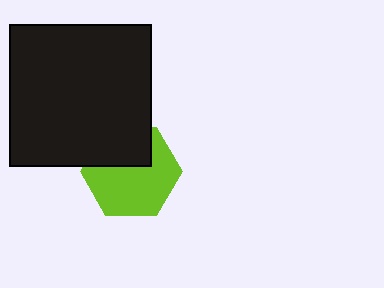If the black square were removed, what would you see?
You would see the complete lime hexagon.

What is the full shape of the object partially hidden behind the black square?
The partially hidden object is a lime hexagon.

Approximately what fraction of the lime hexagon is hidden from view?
Roughly 34% of the lime hexagon is hidden behind the black square.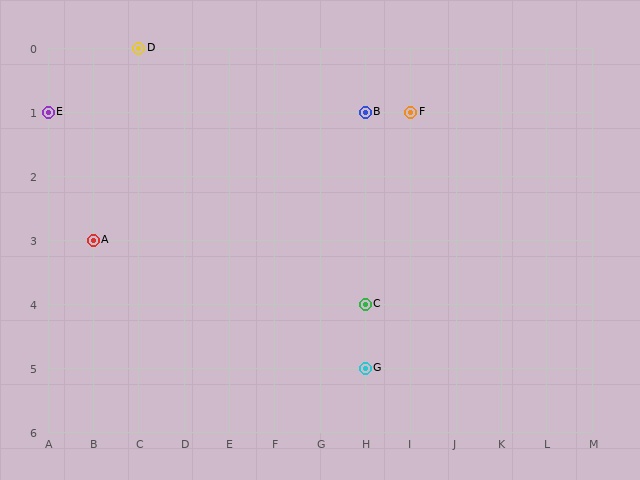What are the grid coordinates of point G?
Point G is at grid coordinates (H, 5).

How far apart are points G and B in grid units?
Points G and B are 4 rows apart.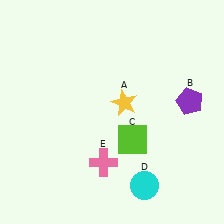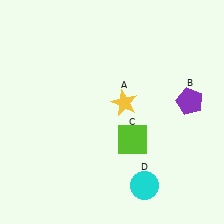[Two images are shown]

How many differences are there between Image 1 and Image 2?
There is 1 difference between the two images.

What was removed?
The pink cross (E) was removed in Image 2.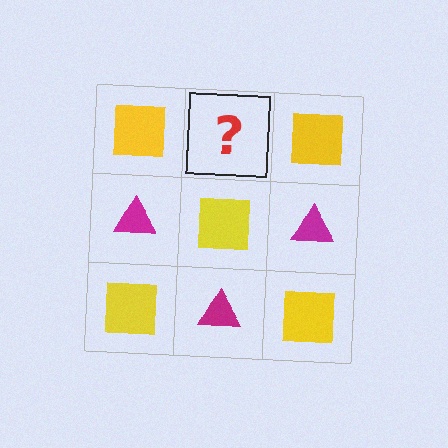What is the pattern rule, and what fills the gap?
The rule is that it alternates yellow square and magenta triangle in a checkerboard pattern. The gap should be filled with a magenta triangle.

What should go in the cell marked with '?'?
The missing cell should contain a magenta triangle.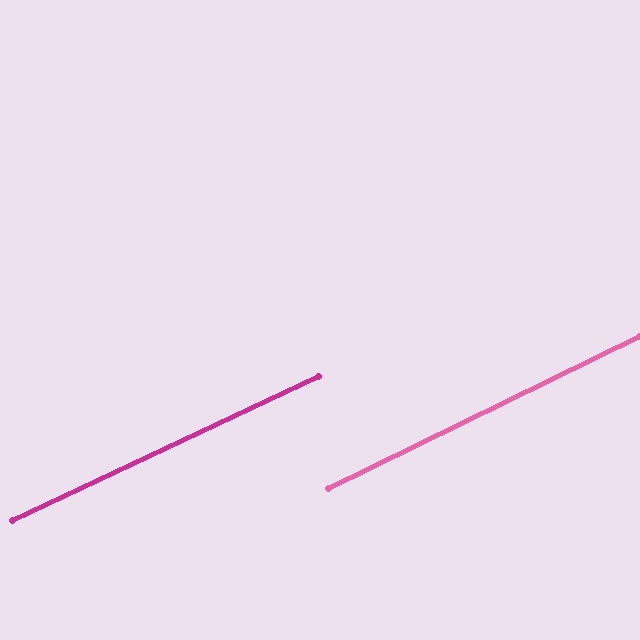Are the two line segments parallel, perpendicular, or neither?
Parallel — their directions differ by only 0.9°.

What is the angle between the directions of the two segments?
Approximately 1 degree.